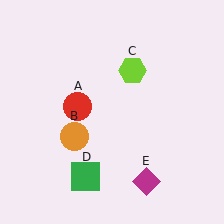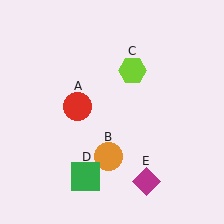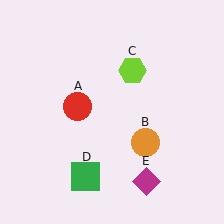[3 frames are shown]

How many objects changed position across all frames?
1 object changed position: orange circle (object B).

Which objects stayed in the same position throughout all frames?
Red circle (object A) and lime hexagon (object C) and green square (object D) and magenta diamond (object E) remained stationary.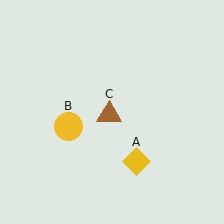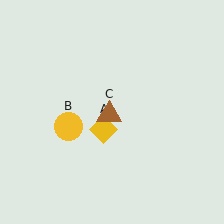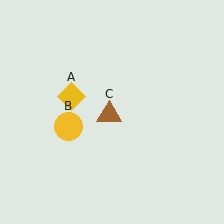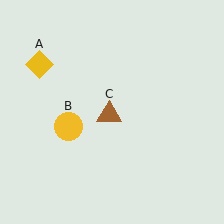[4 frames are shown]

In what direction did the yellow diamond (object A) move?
The yellow diamond (object A) moved up and to the left.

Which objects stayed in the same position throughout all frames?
Yellow circle (object B) and brown triangle (object C) remained stationary.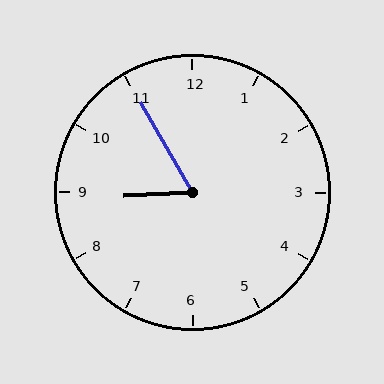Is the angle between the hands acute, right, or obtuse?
It is acute.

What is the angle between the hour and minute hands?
Approximately 62 degrees.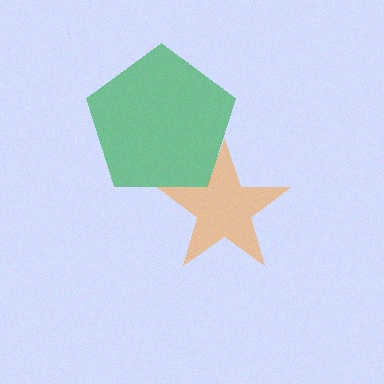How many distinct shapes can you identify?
There are 2 distinct shapes: a green pentagon, an orange star.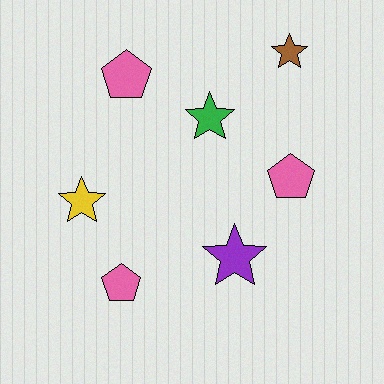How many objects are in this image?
There are 7 objects.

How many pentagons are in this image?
There are 3 pentagons.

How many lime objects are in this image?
There are no lime objects.